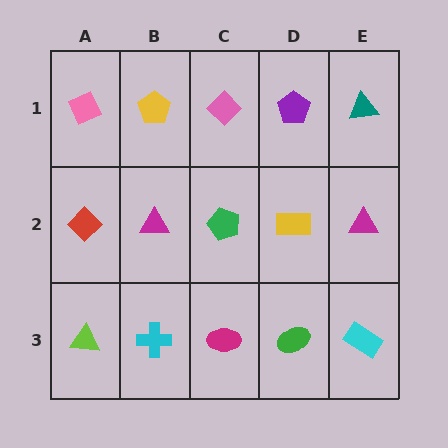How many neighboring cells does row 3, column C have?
3.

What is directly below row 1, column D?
A yellow rectangle.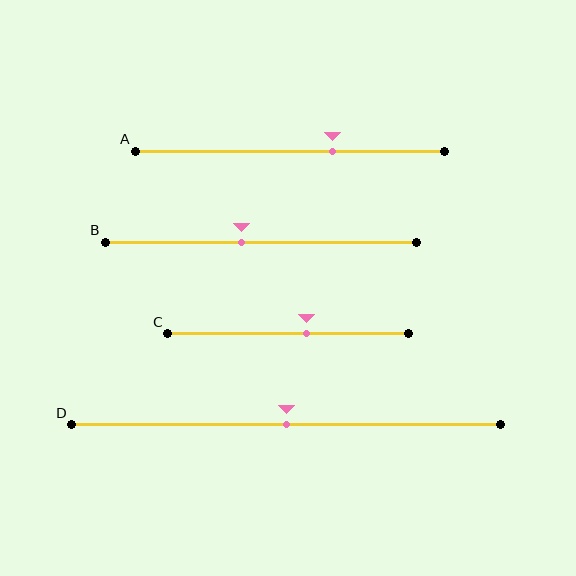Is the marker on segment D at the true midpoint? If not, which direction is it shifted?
Yes, the marker on segment D is at the true midpoint.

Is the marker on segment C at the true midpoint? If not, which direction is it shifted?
No, the marker on segment C is shifted to the right by about 7% of the segment length.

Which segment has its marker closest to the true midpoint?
Segment D has its marker closest to the true midpoint.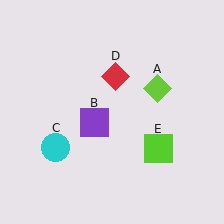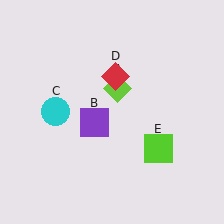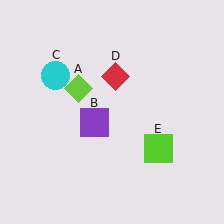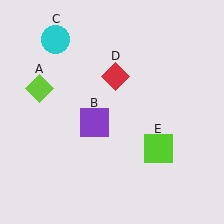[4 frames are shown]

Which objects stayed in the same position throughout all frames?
Purple square (object B) and red diamond (object D) and lime square (object E) remained stationary.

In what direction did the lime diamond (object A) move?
The lime diamond (object A) moved left.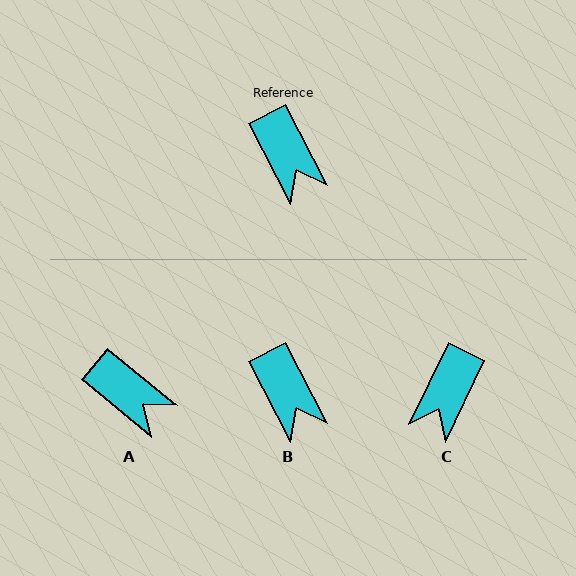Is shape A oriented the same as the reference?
No, it is off by about 23 degrees.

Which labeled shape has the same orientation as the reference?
B.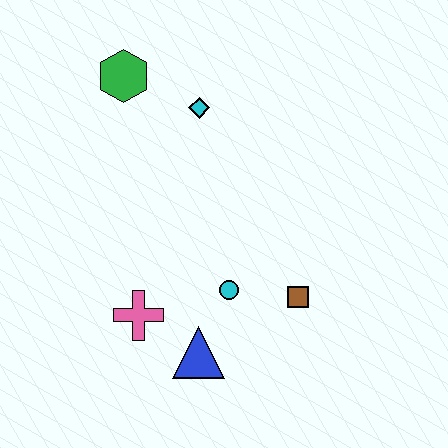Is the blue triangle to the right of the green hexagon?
Yes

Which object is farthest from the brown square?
The green hexagon is farthest from the brown square.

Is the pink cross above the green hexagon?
No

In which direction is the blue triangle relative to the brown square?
The blue triangle is to the left of the brown square.